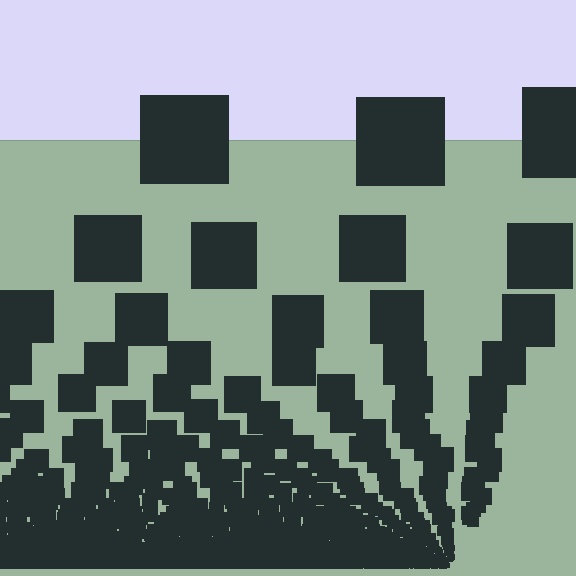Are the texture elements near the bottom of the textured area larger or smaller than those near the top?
Smaller. The gradient is inverted — elements near the bottom are smaller and denser.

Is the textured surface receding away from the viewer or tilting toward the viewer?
The surface appears to tilt toward the viewer. Texture elements get larger and sparser toward the top.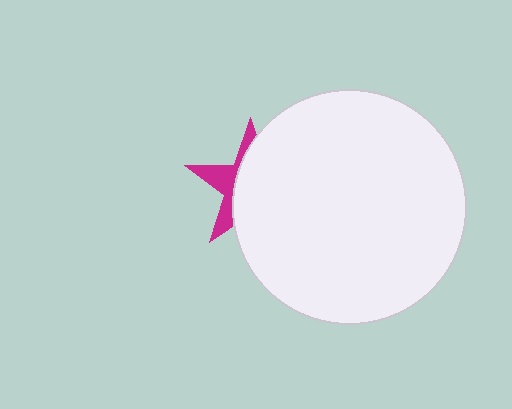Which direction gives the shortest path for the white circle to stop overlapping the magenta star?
Moving right gives the shortest separation.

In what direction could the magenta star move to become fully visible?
The magenta star could move left. That would shift it out from behind the white circle entirely.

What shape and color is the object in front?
The object in front is a white circle.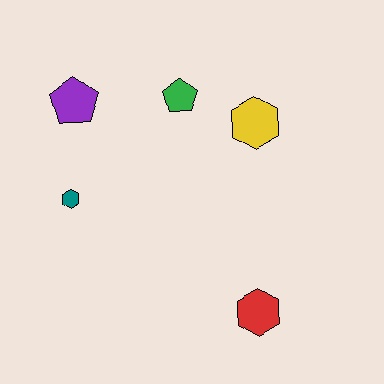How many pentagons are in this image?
There are 2 pentagons.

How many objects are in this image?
There are 5 objects.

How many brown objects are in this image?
There are no brown objects.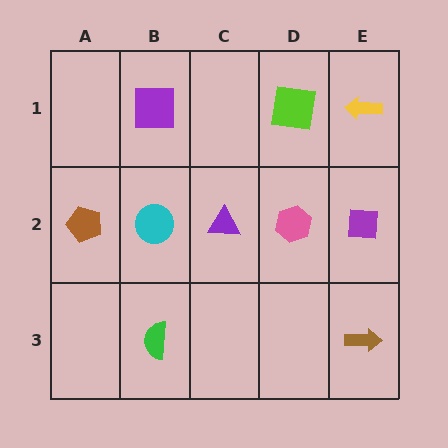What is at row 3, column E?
A brown arrow.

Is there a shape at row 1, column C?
No, that cell is empty.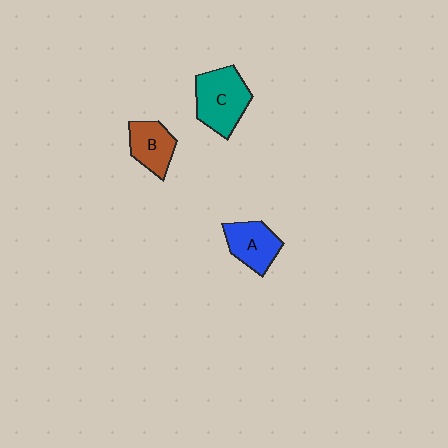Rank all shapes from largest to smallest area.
From largest to smallest: C (teal), A (blue), B (brown).